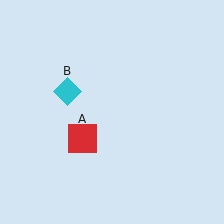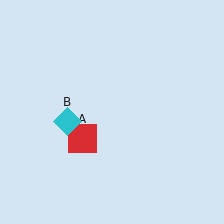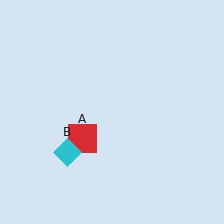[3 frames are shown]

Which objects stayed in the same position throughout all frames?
Red square (object A) remained stationary.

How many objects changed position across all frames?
1 object changed position: cyan diamond (object B).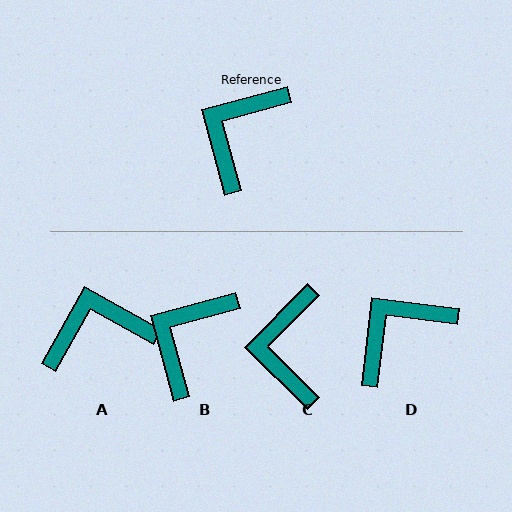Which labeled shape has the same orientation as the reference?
B.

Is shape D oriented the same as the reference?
No, it is off by about 22 degrees.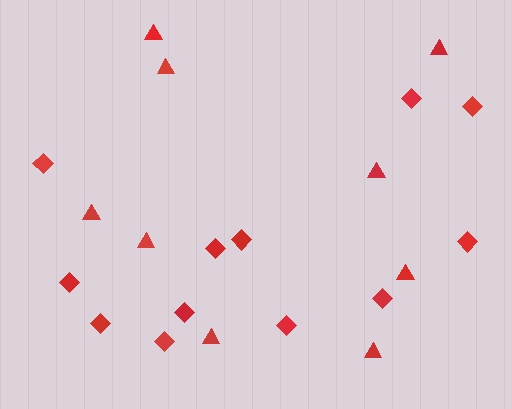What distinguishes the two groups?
There are 2 groups: one group of diamonds (12) and one group of triangles (9).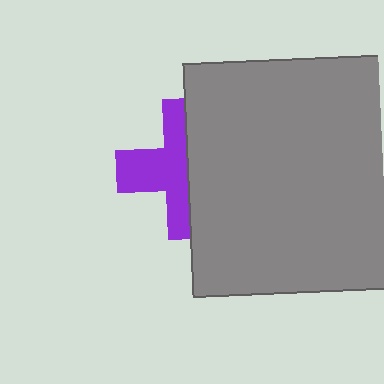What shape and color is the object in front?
The object in front is a gray square.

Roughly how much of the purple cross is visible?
About half of it is visible (roughly 50%).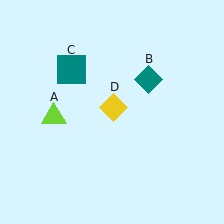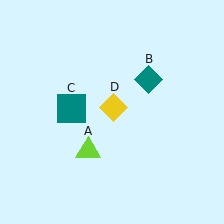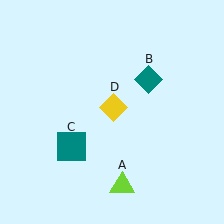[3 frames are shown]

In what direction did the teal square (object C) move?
The teal square (object C) moved down.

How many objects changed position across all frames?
2 objects changed position: lime triangle (object A), teal square (object C).